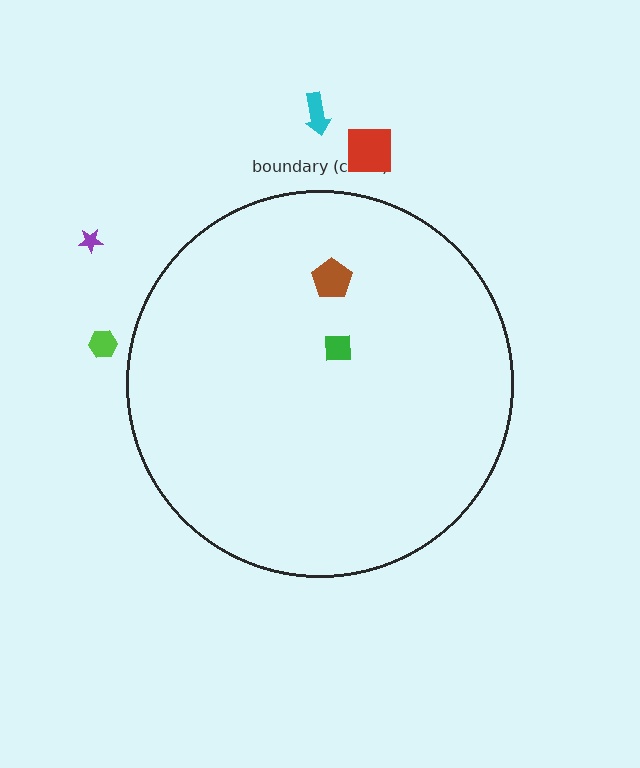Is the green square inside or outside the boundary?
Inside.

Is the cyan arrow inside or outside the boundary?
Outside.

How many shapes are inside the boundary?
2 inside, 4 outside.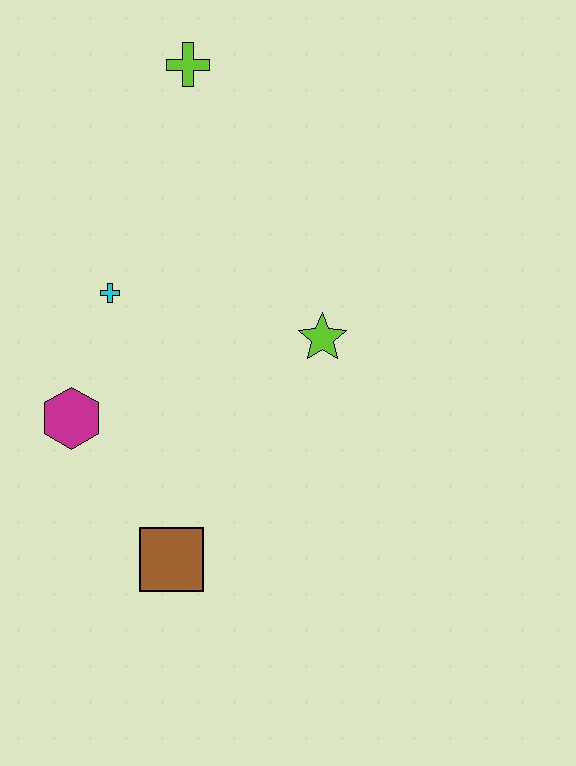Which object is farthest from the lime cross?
The brown square is farthest from the lime cross.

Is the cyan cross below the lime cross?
Yes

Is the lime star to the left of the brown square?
No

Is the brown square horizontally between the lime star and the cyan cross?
Yes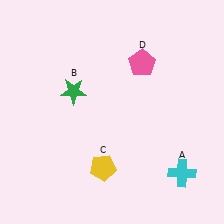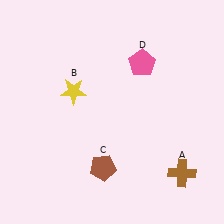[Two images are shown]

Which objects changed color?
A changed from cyan to brown. B changed from green to yellow. C changed from yellow to brown.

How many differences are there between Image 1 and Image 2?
There are 3 differences between the two images.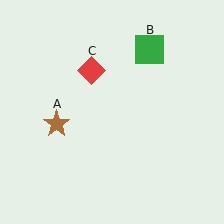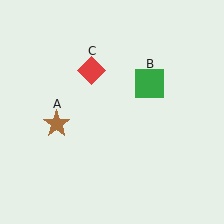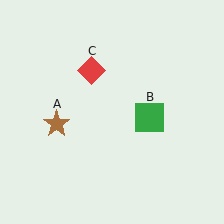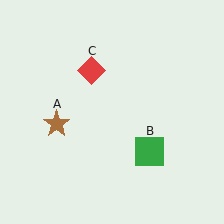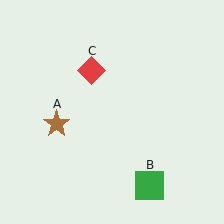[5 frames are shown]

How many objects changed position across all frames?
1 object changed position: green square (object B).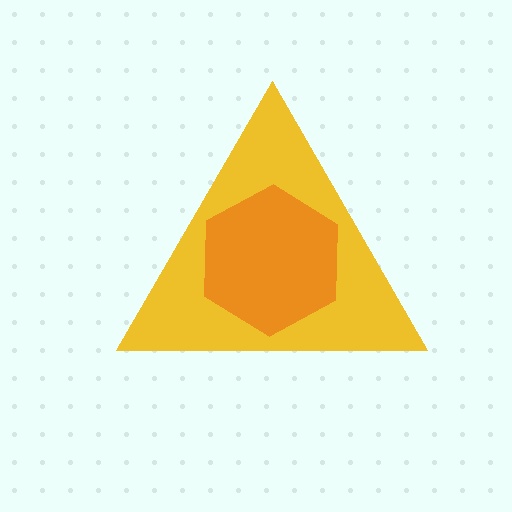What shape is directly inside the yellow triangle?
The orange hexagon.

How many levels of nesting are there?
2.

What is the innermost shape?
The orange hexagon.